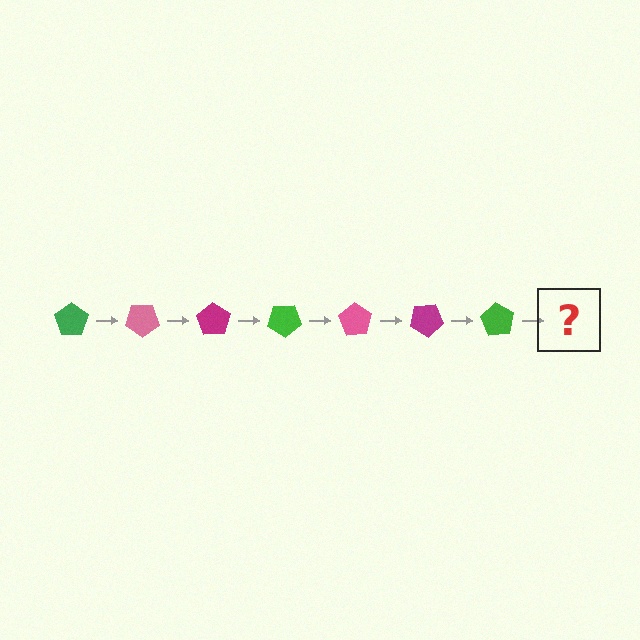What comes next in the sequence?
The next element should be a pink pentagon, rotated 245 degrees from the start.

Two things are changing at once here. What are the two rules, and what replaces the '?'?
The two rules are that it rotates 35 degrees each step and the color cycles through green, pink, and magenta. The '?' should be a pink pentagon, rotated 245 degrees from the start.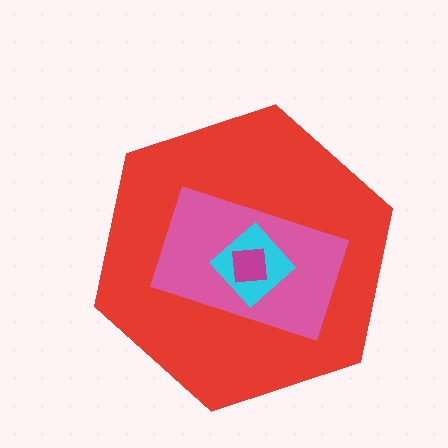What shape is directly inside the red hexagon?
The pink rectangle.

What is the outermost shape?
The red hexagon.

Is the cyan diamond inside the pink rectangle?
Yes.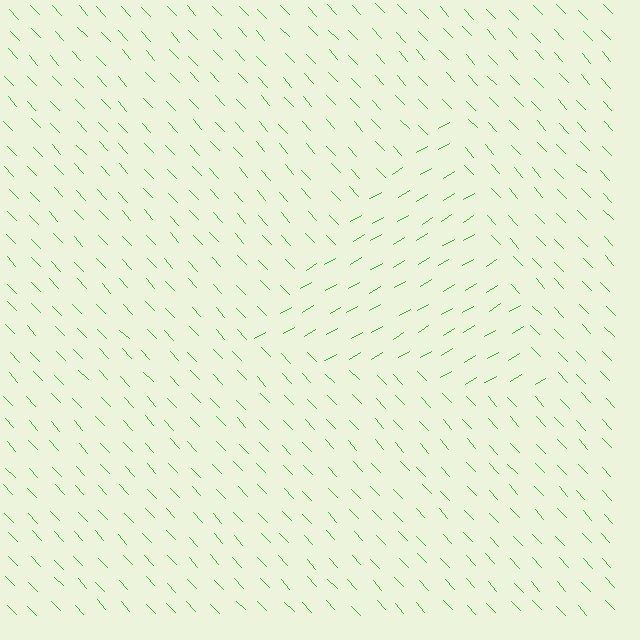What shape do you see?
I see a triangle.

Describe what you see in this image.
The image is filled with small green line segments. A triangle region in the image has lines oriented differently from the surrounding lines, creating a visible texture boundary.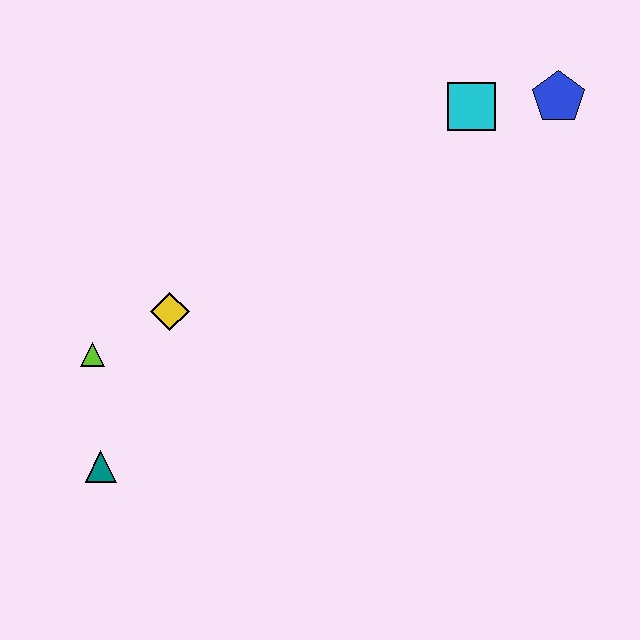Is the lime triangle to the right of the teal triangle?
No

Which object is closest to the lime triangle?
The yellow diamond is closest to the lime triangle.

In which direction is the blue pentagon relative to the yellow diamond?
The blue pentagon is to the right of the yellow diamond.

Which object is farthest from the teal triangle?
The blue pentagon is farthest from the teal triangle.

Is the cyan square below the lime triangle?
No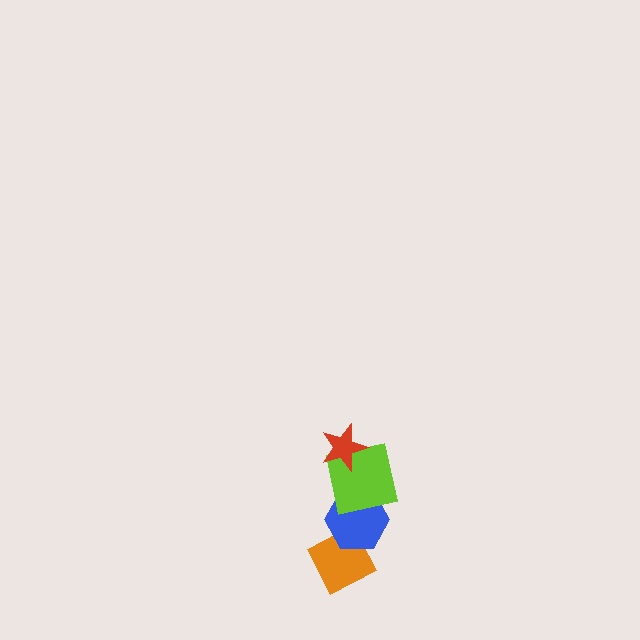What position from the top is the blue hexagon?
The blue hexagon is 3rd from the top.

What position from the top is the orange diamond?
The orange diamond is 4th from the top.